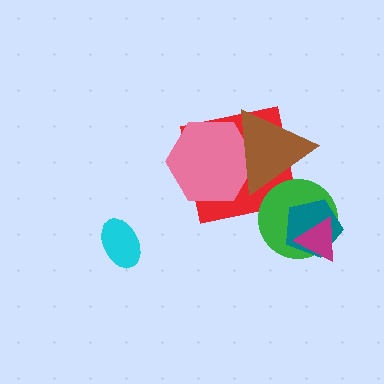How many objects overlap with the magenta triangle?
2 objects overlap with the magenta triangle.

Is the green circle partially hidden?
Yes, it is partially covered by another shape.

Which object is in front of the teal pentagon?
The magenta triangle is in front of the teal pentagon.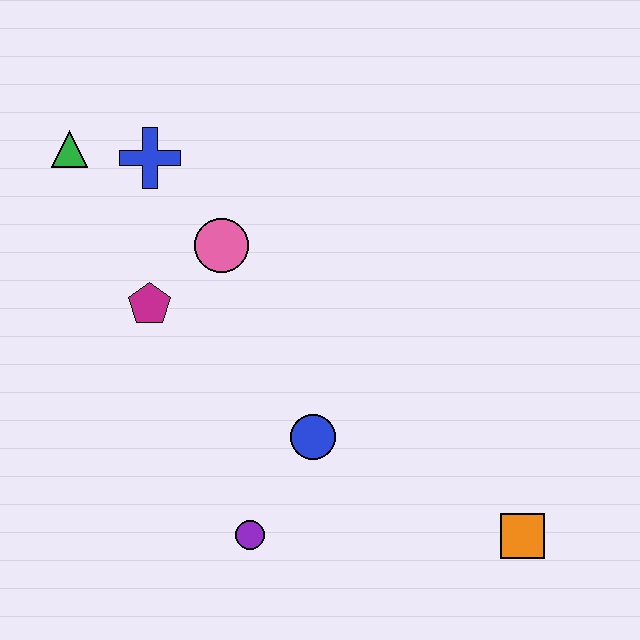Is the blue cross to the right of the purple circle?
No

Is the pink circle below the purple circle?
No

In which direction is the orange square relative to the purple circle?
The orange square is to the right of the purple circle.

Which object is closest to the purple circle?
The blue circle is closest to the purple circle.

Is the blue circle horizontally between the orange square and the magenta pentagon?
Yes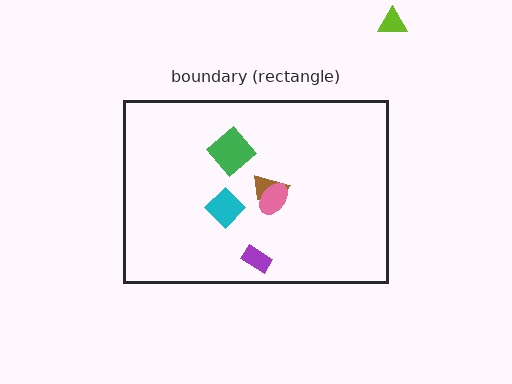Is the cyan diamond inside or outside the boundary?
Inside.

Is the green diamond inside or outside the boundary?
Inside.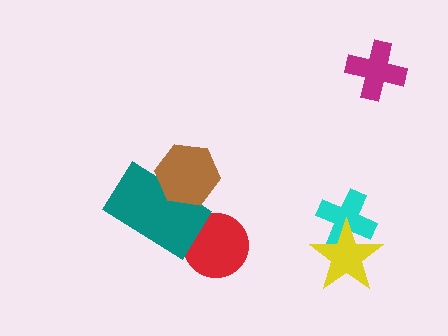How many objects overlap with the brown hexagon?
1 object overlaps with the brown hexagon.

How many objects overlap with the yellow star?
1 object overlaps with the yellow star.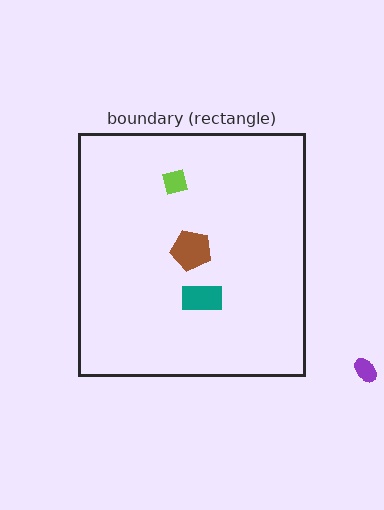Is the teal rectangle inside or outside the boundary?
Inside.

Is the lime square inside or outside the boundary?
Inside.